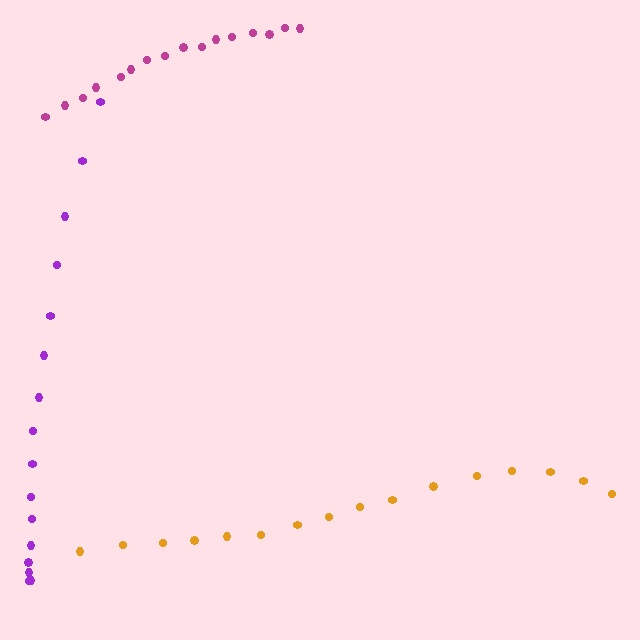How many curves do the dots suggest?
There are 3 distinct paths.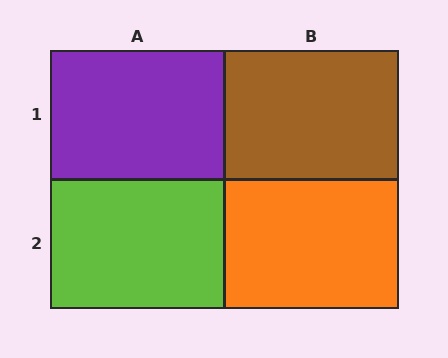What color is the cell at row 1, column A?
Purple.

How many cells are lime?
1 cell is lime.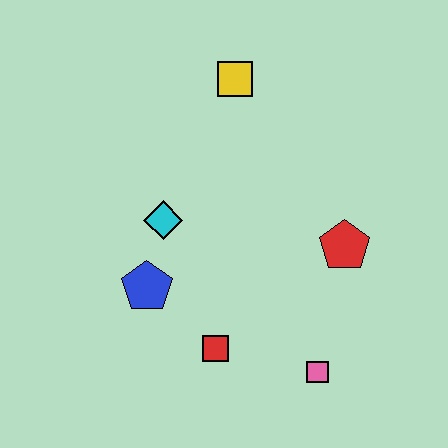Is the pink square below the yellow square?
Yes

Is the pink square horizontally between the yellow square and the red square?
No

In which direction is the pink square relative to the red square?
The pink square is to the right of the red square.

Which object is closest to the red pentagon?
The pink square is closest to the red pentagon.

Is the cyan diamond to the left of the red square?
Yes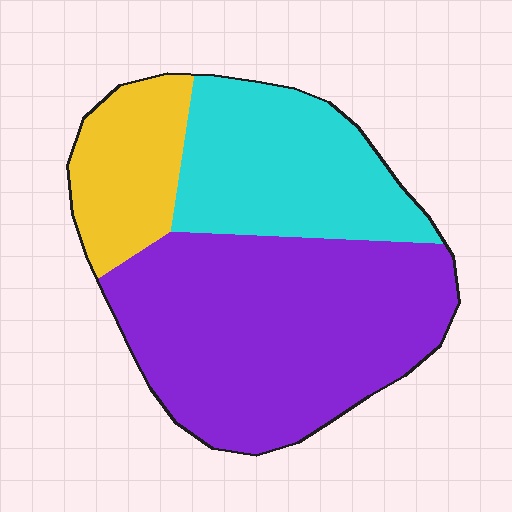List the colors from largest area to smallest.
From largest to smallest: purple, cyan, yellow.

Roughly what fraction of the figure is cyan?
Cyan covers roughly 30% of the figure.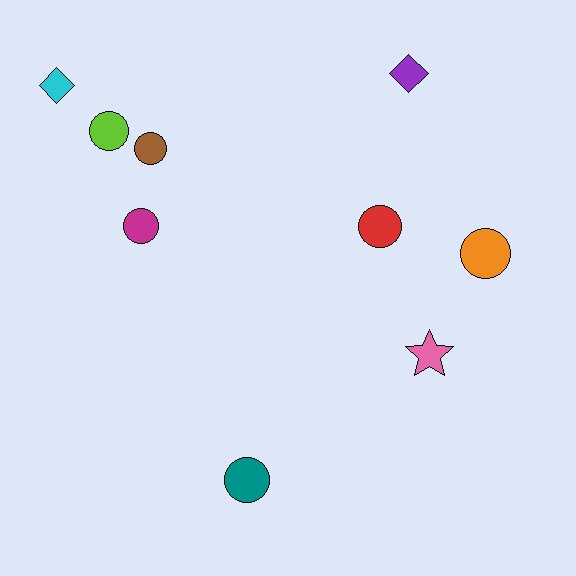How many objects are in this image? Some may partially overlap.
There are 9 objects.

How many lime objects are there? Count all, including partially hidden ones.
There is 1 lime object.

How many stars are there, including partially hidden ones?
There is 1 star.